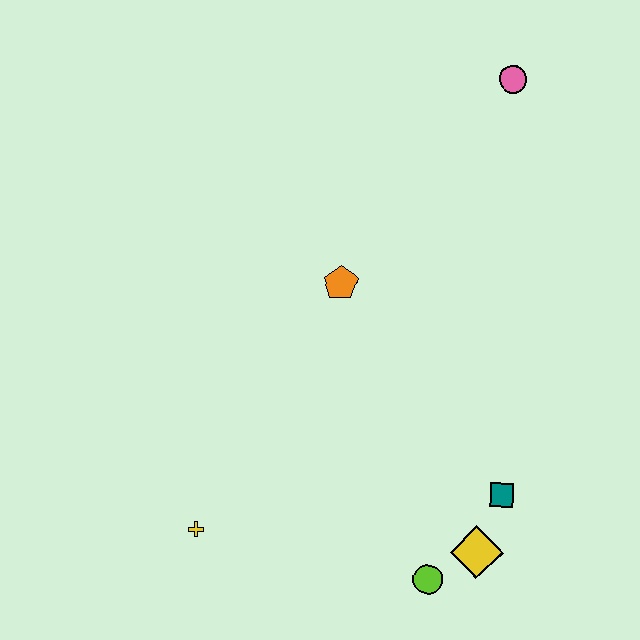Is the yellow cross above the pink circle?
No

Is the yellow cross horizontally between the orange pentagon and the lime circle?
No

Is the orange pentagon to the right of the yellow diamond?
No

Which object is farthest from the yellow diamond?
The pink circle is farthest from the yellow diamond.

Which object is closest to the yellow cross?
The lime circle is closest to the yellow cross.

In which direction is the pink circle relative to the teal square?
The pink circle is above the teal square.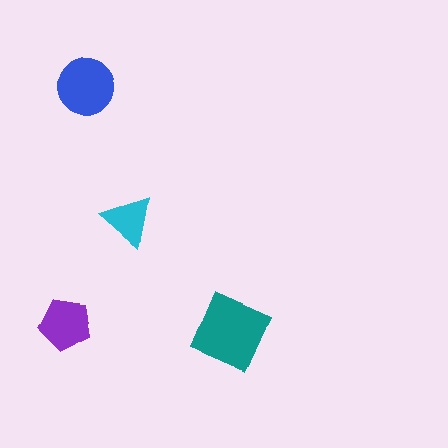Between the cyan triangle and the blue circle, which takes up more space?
The blue circle.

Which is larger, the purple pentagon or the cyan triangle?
The purple pentagon.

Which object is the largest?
The teal diamond.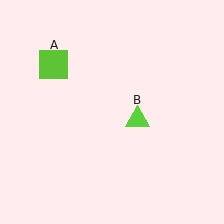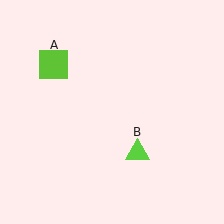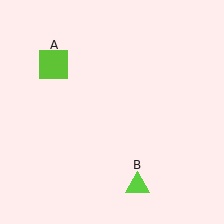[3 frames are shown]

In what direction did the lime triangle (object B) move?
The lime triangle (object B) moved down.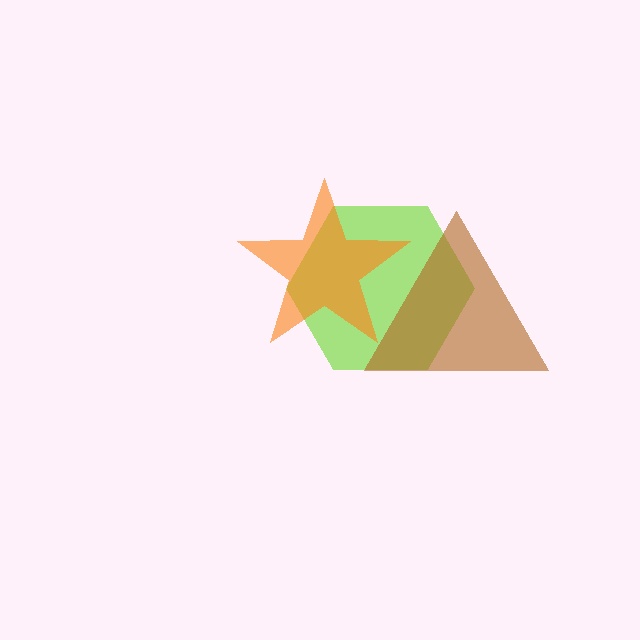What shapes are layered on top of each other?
The layered shapes are: a lime hexagon, a brown triangle, an orange star.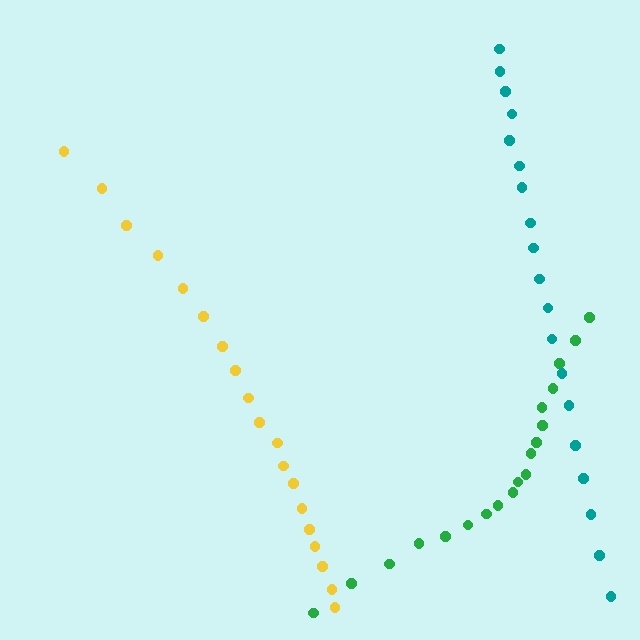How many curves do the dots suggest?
There are 3 distinct paths.